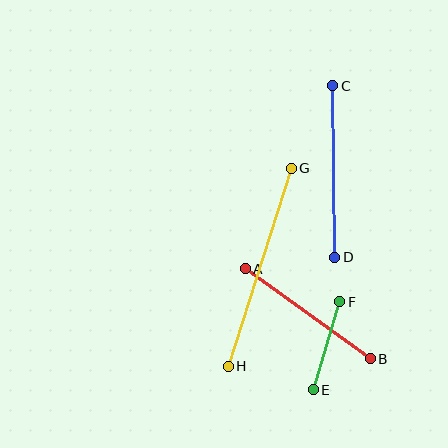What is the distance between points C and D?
The distance is approximately 171 pixels.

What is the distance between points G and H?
The distance is approximately 208 pixels.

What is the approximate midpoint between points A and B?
The midpoint is at approximately (308, 314) pixels.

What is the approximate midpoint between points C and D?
The midpoint is at approximately (334, 172) pixels.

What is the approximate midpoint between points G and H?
The midpoint is at approximately (260, 267) pixels.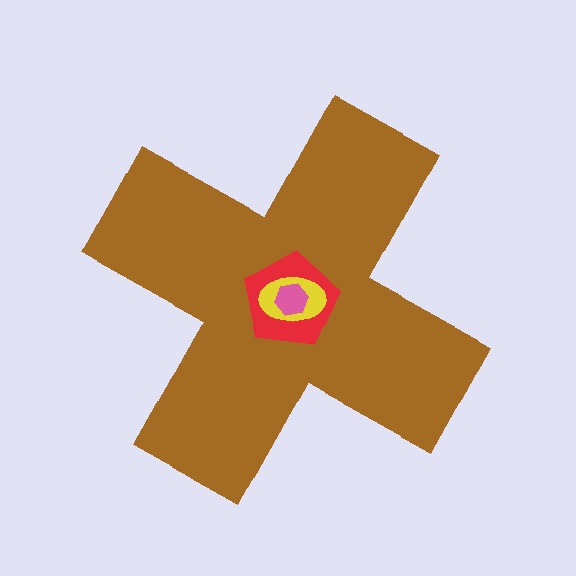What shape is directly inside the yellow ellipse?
The pink hexagon.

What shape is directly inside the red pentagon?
The yellow ellipse.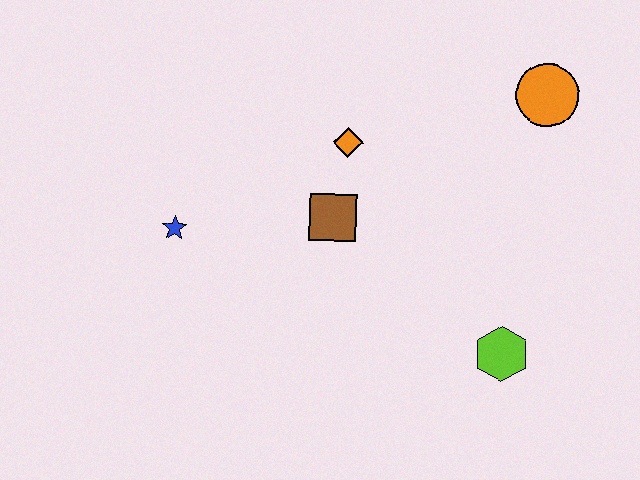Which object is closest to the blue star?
The brown square is closest to the blue star.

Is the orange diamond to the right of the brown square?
Yes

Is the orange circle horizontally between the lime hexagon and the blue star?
No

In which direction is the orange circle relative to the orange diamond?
The orange circle is to the right of the orange diamond.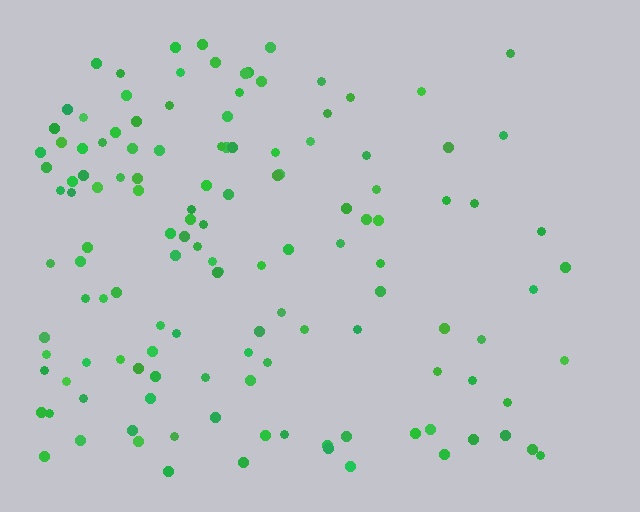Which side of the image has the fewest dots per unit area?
The right.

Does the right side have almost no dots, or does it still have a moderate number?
Still a moderate number, just noticeably fewer than the left.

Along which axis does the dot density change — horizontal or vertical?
Horizontal.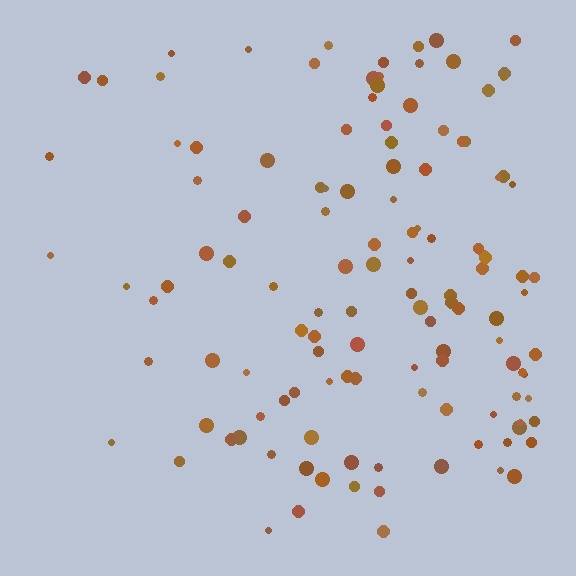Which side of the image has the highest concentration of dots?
The right.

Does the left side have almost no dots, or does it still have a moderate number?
Still a moderate number, just noticeably fewer than the right.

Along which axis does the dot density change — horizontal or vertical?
Horizontal.